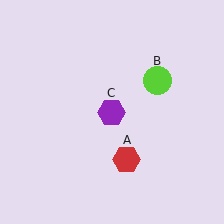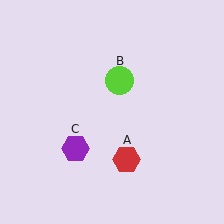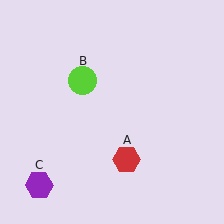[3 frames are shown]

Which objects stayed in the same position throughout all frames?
Red hexagon (object A) remained stationary.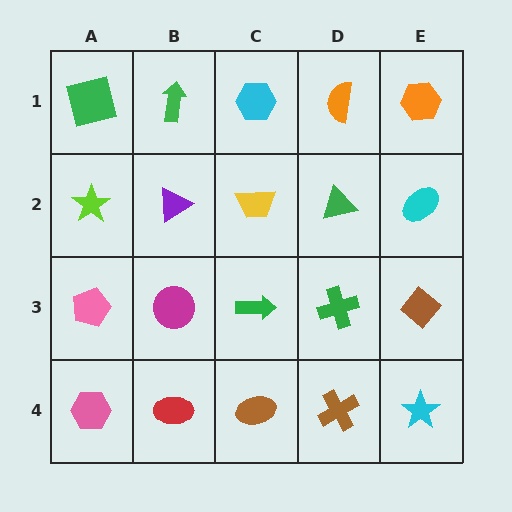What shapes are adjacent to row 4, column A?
A pink pentagon (row 3, column A), a red ellipse (row 4, column B).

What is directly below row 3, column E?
A cyan star.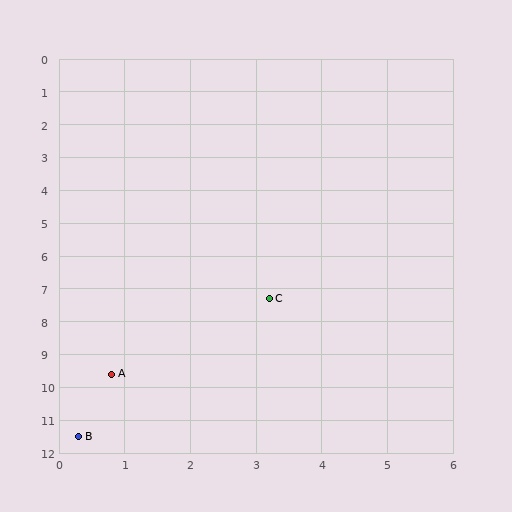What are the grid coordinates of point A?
Point A is at approximately (0.8, 9.6).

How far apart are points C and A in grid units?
Points C and A are about 3.3 grid units apart.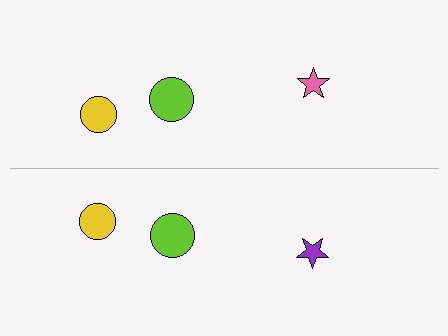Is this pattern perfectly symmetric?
No, the pattern is not perfectly symmetric. The purple star on the bottom side breaks the symmetry — its mirror counterpart is pink.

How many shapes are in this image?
There are 6 shapes in this image.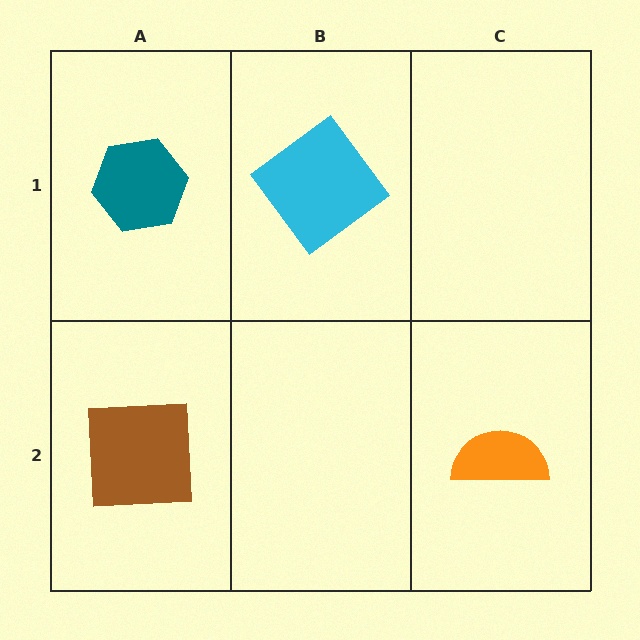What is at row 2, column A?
A brown square.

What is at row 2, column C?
An orange semicircle.